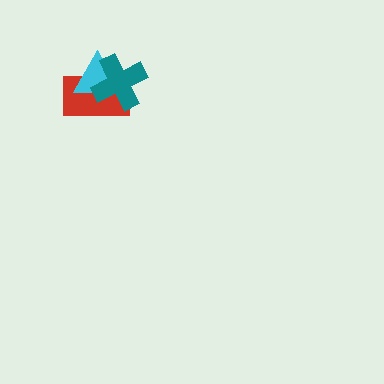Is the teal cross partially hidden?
No, no other shape covers it.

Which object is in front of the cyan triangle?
The teal cross is in front of the cyan triangle.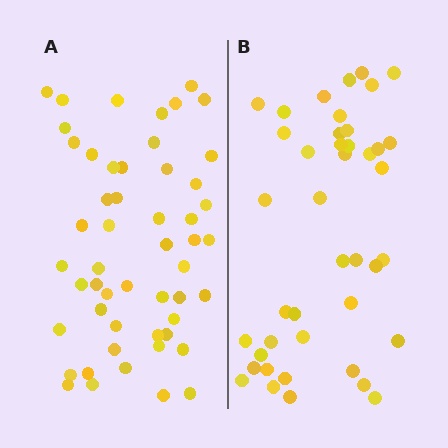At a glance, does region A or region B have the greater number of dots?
Region A (the left region) has more dots.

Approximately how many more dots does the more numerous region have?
Region A has roughly 10 or so more dots than region B.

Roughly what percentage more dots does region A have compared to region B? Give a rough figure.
About 25% more.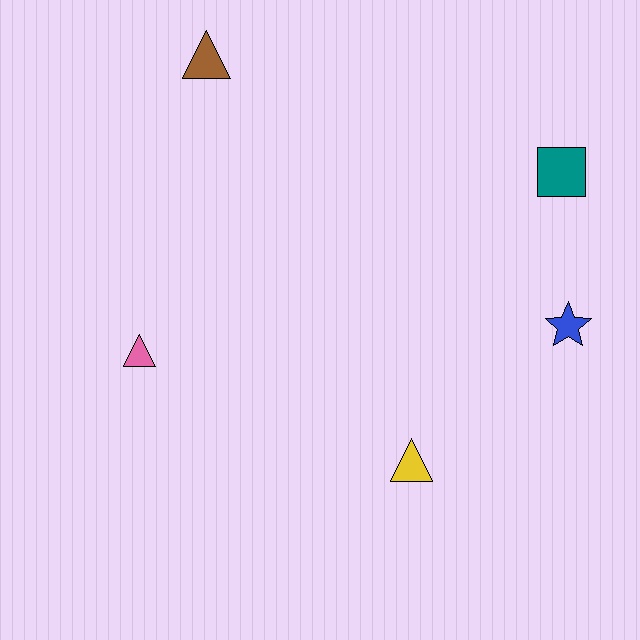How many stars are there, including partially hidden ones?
There is 1 star.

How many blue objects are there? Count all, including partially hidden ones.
There is 1 blue object.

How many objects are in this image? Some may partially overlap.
There are 5 objects.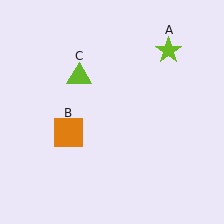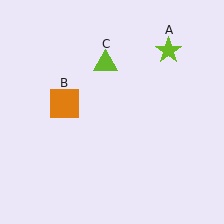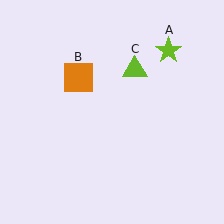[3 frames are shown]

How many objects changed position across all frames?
2 objects changed position: orange square (object B), lime triangle (object C).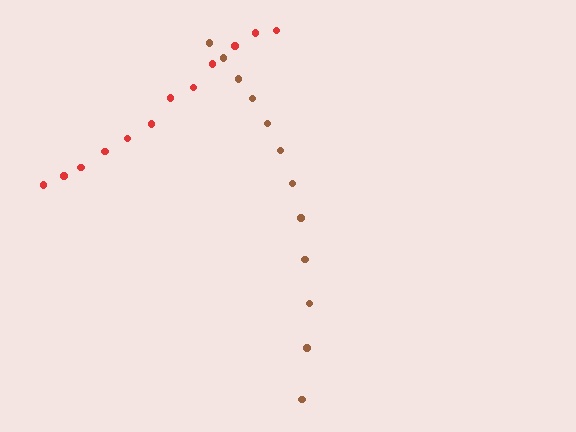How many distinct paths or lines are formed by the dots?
There are 2 distinct paths.